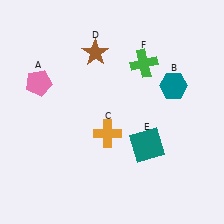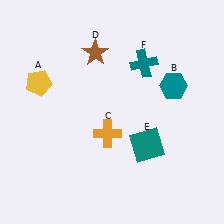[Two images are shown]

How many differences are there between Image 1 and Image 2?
There are 2 differences between the two images.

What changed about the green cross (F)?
In Image 1, F is green. In Image 2, it changed to teal.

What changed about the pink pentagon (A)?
In Image 1, A is pink. In Image 2, it changed to yellow.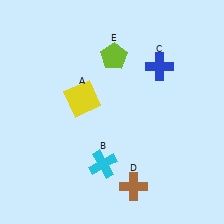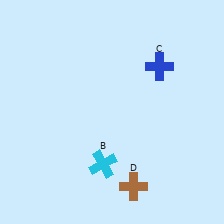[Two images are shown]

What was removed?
The yellow square (A), the lime pentagon (E) were removed in Image 2.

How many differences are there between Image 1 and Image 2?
There are 2 differences between the two images.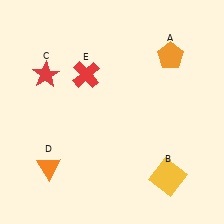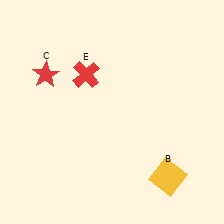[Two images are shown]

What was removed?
The orange triangle (D), the orange pentagon (A) were removed in Image 2.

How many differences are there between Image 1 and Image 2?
There are 2 differences between the two images.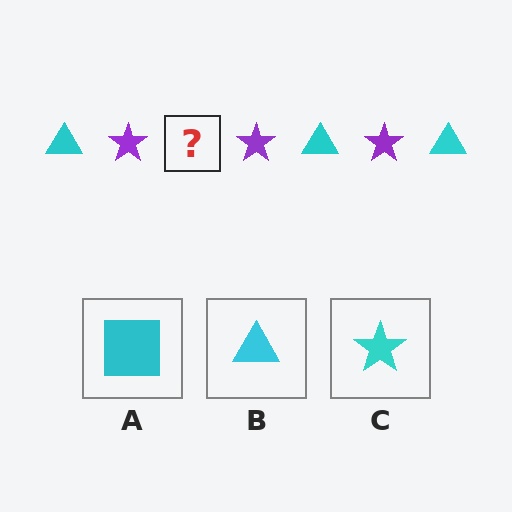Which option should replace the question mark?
Option B.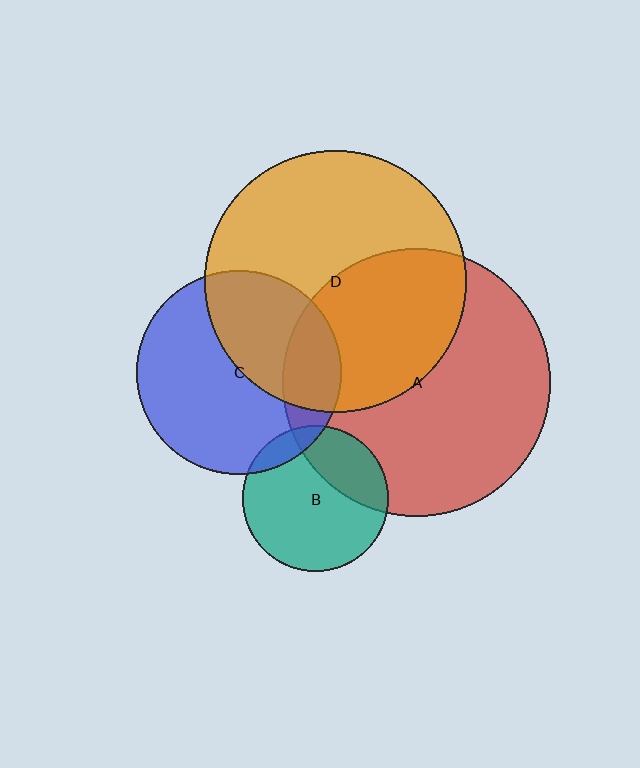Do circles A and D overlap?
Yes.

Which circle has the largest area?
Circle A (red).